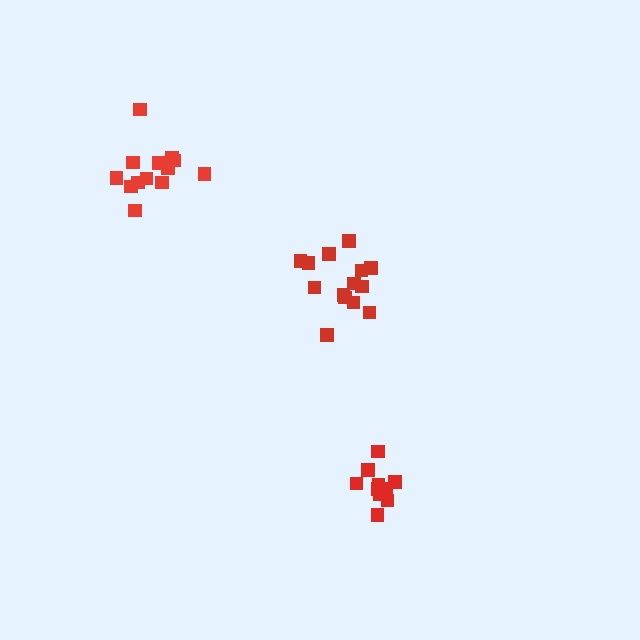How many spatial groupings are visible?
There are 3 spatial groupings.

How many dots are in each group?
Group 1: 14 dots, Group 2: 11 dots, Group 3: 13 dots (38 total).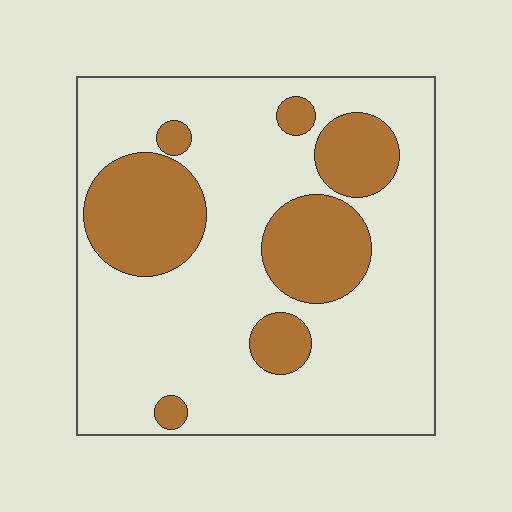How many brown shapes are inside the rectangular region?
7.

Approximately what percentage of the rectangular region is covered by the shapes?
Approximately 25%.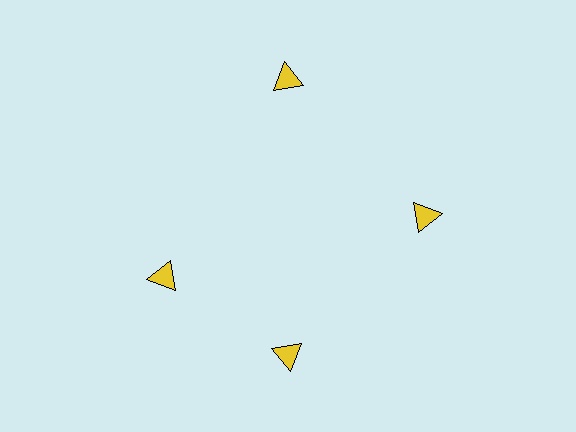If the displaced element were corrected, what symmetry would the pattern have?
It would have 4-fold rotational symmetry — the pattern would map onto itself every 90 degrees.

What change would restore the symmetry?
The symmetry would be restored by rotating it back into even spacing with its neighbors so that all 4 triangles sit at equal angles and equal distance from the center.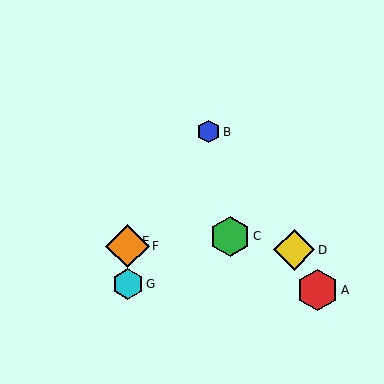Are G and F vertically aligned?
Yes, both are at x≈128.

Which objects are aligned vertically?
Objects E, F, G are aligned vertically.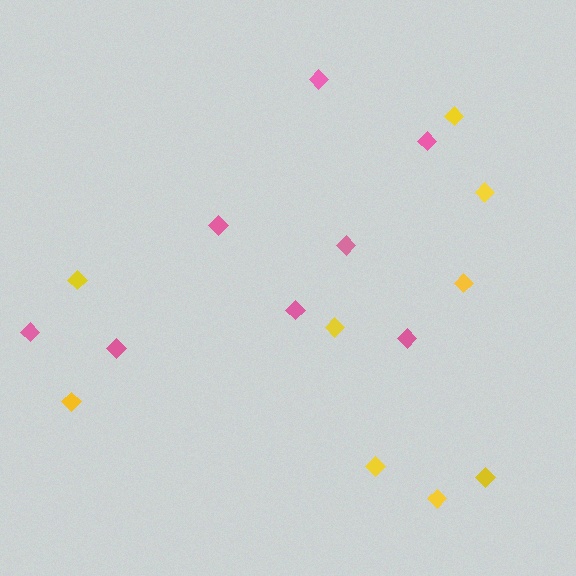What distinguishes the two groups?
There are 2 groups: one group of yellow diamonds (9) and one group of pink diamonds (8).